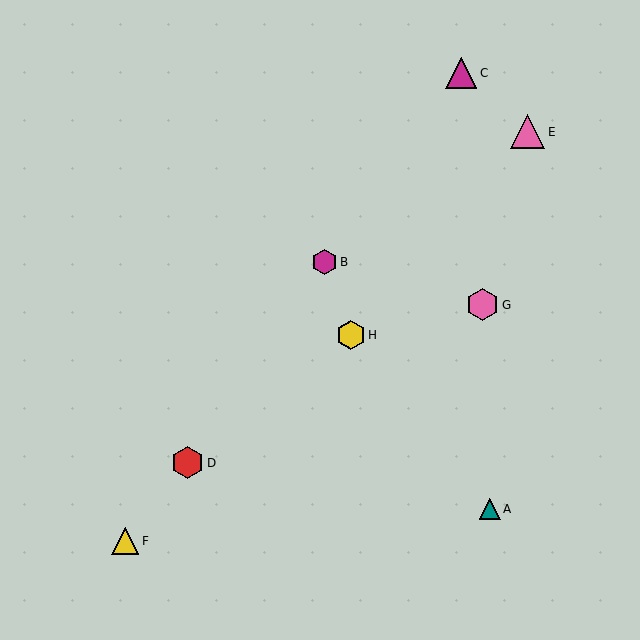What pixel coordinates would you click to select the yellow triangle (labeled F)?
Click at (125, 541) to select the yellow triangle F.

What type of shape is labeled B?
Shape B is a magenta hexagon.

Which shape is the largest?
The pink triangle (labeled E) is the largest.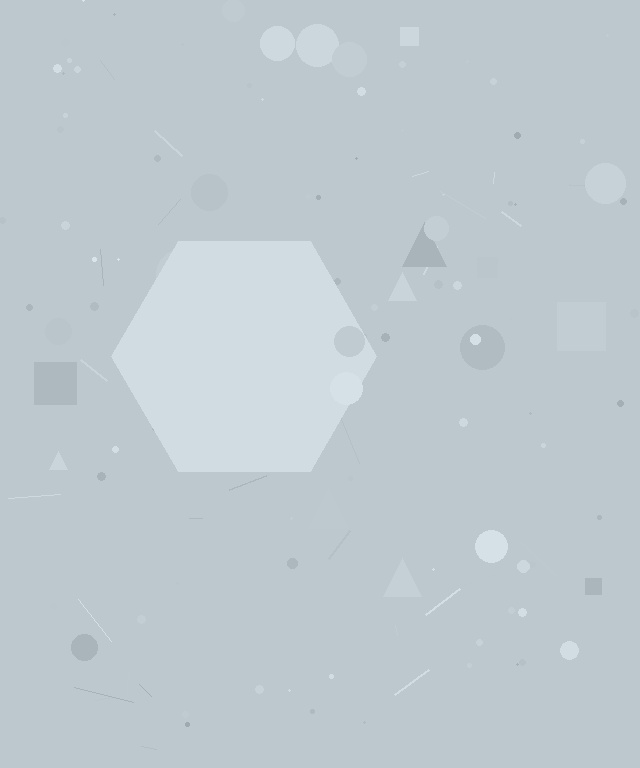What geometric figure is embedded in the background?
A hexagon is embedded in the background.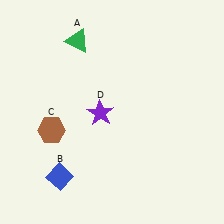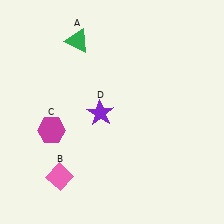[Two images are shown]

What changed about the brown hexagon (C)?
In Image 1, C is brown. In Image 2, it changed to magenta.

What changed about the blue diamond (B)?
In Image 1, B is blue. In Image 2, it changed to pink.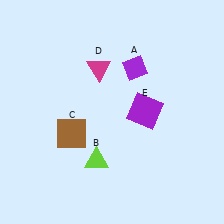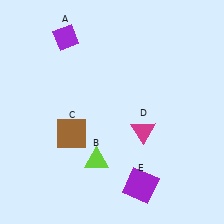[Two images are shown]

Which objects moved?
The objects that moved are: the purple diamond (A), the magenta triangle (D), the purple square (E).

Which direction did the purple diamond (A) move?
The purple diamond (A) moved left.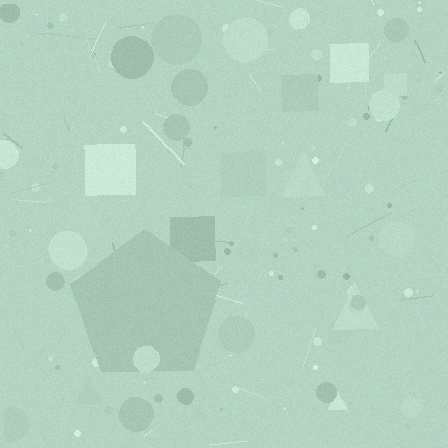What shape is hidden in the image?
A pentagon is hidden in the image.